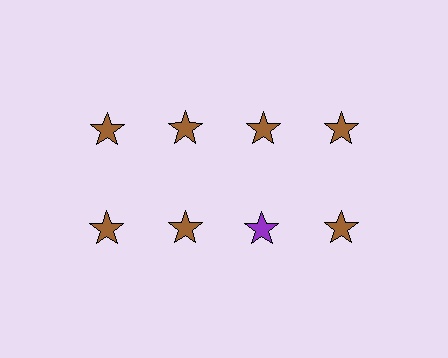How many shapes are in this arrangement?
There are 8 shapes arranged in a grid pattern.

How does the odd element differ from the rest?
It has a different color: purple instead of brown.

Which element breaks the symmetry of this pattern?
The purple star in the second row, center column breaks the symmetry. All other shapes are brown stars.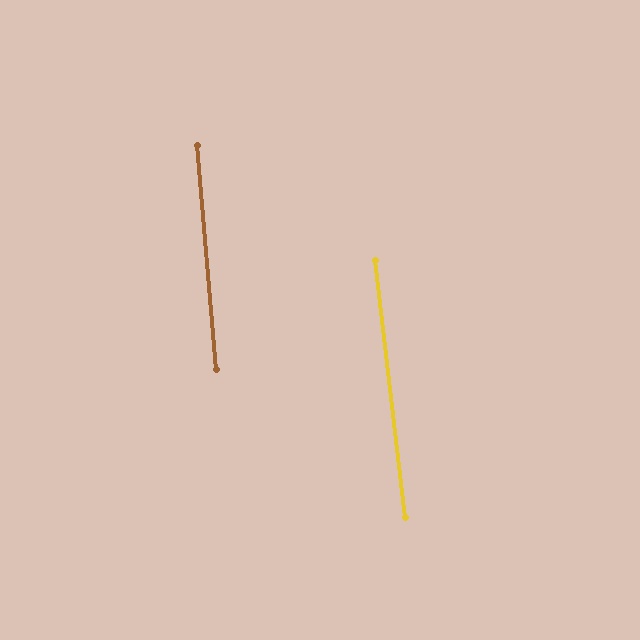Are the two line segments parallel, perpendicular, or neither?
Parallel — their directions differ by only 1.8°.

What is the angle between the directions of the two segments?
Approximately 2 degrees.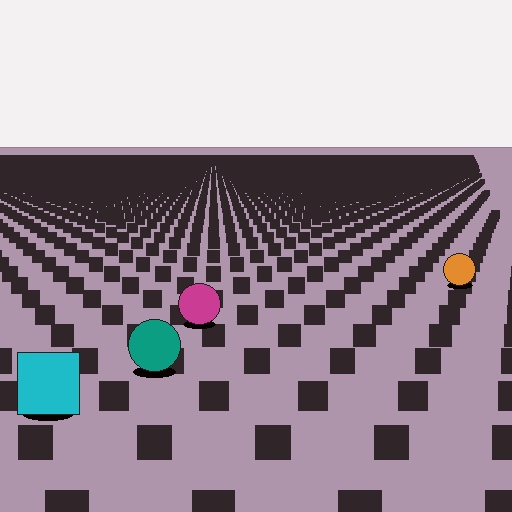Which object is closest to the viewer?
The cyan square is closest. The texture marks near it are larger and more spread out.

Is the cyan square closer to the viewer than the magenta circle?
Yes. The cyan square is closer — you can tell from the texture gradient: the ground texture is coarser near it.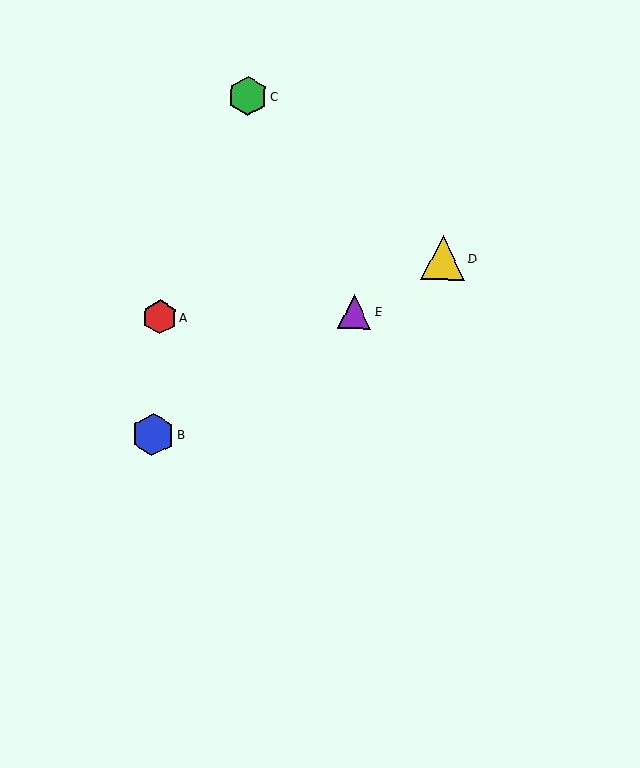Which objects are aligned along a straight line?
Objects B, D, E are aligned along a straight line.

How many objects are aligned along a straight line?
3 objects (B, D, E) are aligned along a straight line.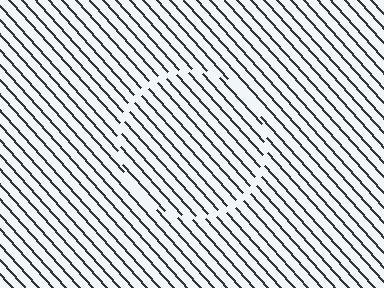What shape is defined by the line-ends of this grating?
An illusory circle. The interior of the shape contains the same grating, shifted by half a period — the contour is defined by the phase discontinuity where line-ends from the inner and outer gratings abut.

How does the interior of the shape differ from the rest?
The interior of the shape contains the same grating, shifted by half a period — the contour is defined by the phase discontinuity where line-ends from the inner and outer gratings abut.